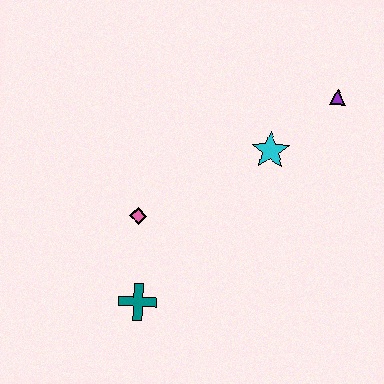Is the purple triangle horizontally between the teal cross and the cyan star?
No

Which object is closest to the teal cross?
The pink diamond is closest to the teal cross.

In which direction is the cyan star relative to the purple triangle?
The cyan star is to the left of the purple triangle.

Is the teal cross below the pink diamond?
Yes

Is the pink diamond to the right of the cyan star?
No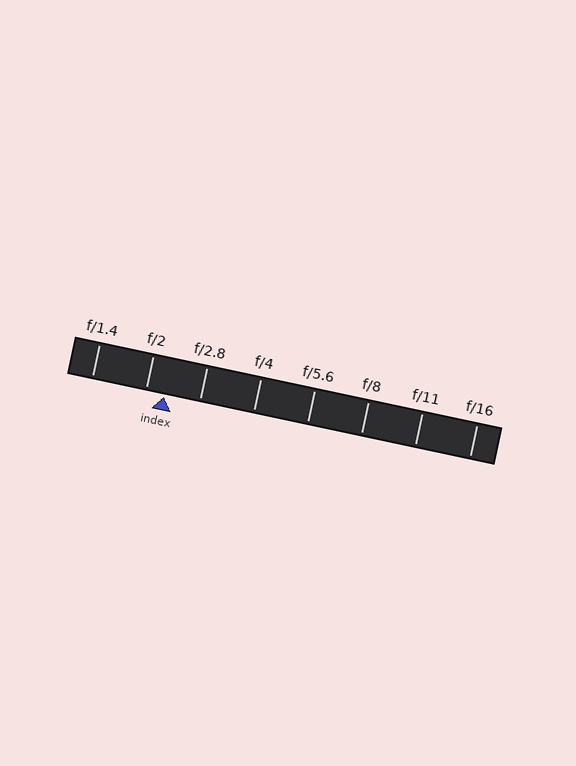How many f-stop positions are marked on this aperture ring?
There are 8 f-stop positions marked.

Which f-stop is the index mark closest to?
The index mark is closest to f/2.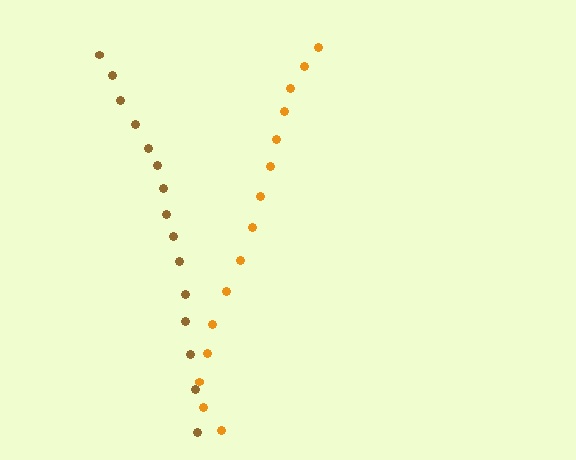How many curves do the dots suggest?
There are 2 distinct paths.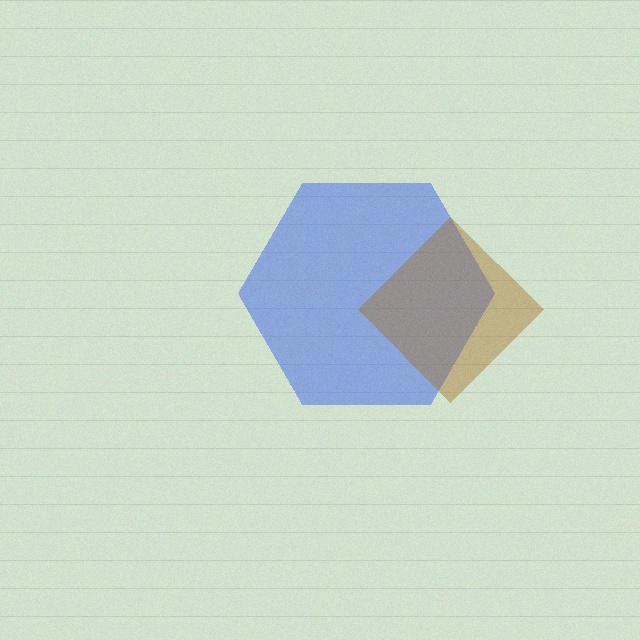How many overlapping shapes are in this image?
There are 2 overlapping shapes in the image.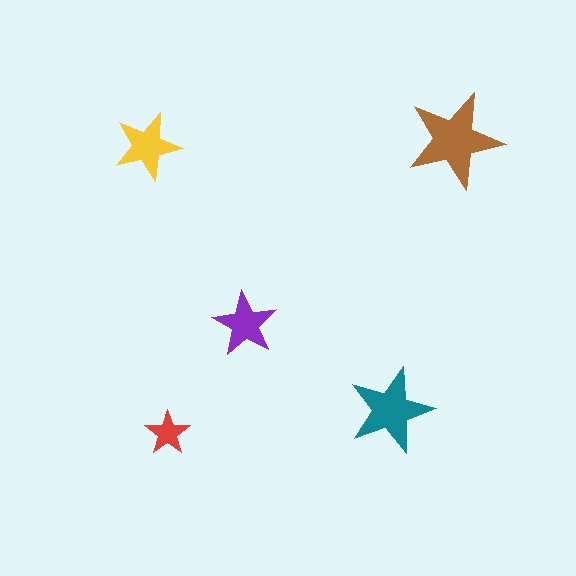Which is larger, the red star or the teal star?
The teal one.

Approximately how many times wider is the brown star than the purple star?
About 1.5 times wider.